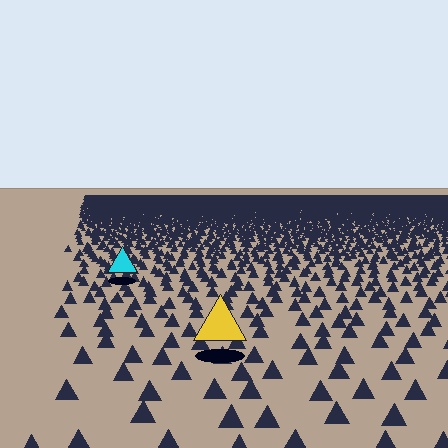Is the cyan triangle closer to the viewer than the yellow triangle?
No. The yellow triangle is closer — you can tell from the texture gradient: the ground texture is coarser near it.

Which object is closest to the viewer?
The yellow triangle is closest. The texture marks near it are larger and more spread out.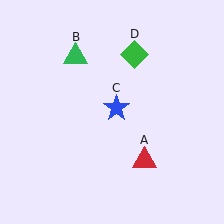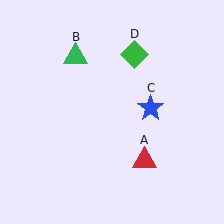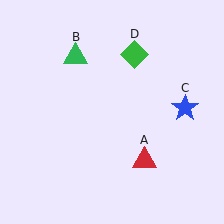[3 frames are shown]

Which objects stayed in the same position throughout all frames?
Red triangle (object A) and green triangle (object B) and green diamond (object D) remained stationary.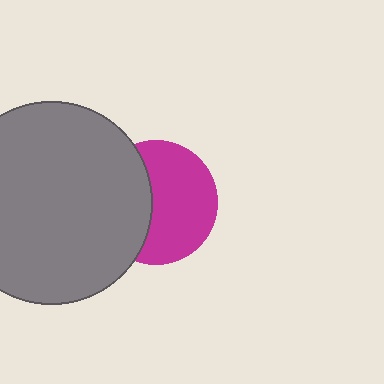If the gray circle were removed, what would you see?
You would see the complete magenta circle.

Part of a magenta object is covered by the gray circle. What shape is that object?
It is a circle.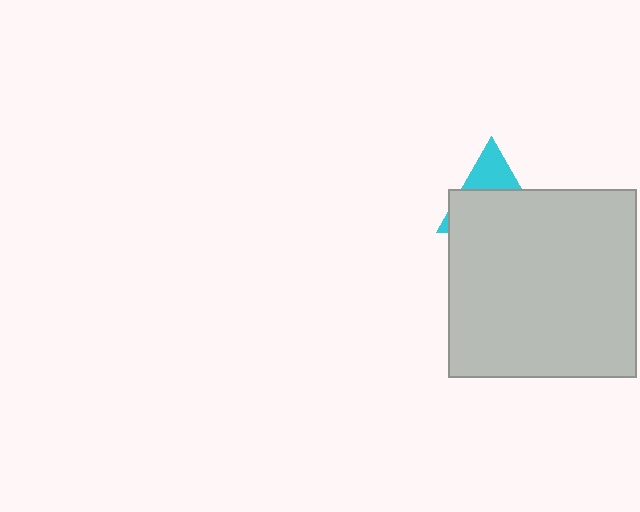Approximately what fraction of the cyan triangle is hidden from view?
Roughly 67% of the cyan triangle is hidden behind the light gray square.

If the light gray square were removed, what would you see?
You would see the complete cyan triangle.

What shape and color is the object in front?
The object in front is a light gray square.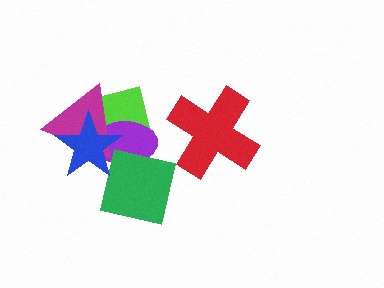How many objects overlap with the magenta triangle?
3 objects overlap with the magenta triangle.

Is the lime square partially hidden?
Yes, it is partially covered by another shape.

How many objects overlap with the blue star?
4 objects overlap with the blue star.